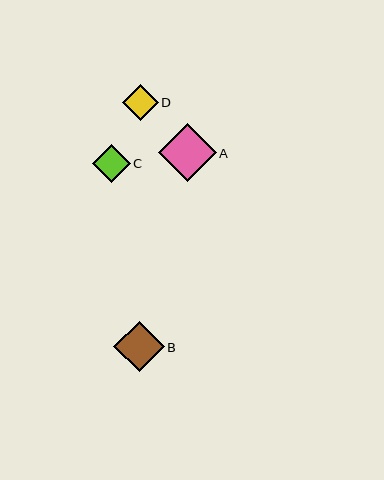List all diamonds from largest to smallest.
From largest to smallest: A, B, C, D.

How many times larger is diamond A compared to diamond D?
Diamond A is approximately 1.6 times the size of diamond D.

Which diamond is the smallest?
Diamond D is the smallest with a size of approximately 36 pixels.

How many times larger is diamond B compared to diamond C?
Diamond B is approximately 1.3 times the size of diamond C.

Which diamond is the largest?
Diamond A is the largest with a size of approximately 58 pixels.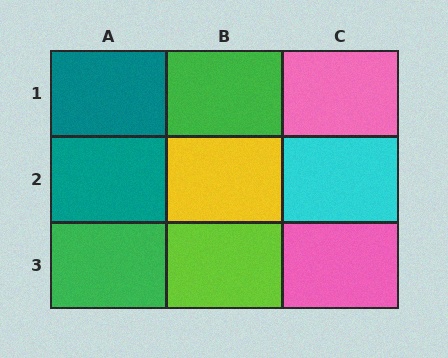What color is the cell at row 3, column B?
Lime.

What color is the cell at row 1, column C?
Pink.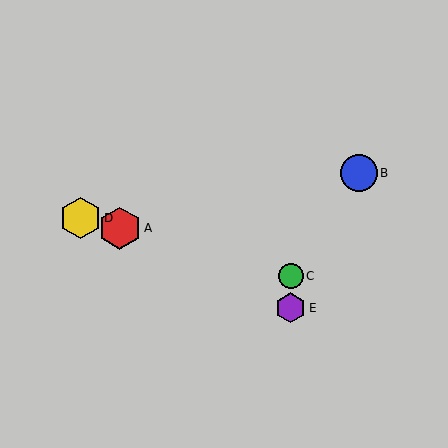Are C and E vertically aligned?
Yes, both are at x≈291.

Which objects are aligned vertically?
Objects C, E are aligned vertically.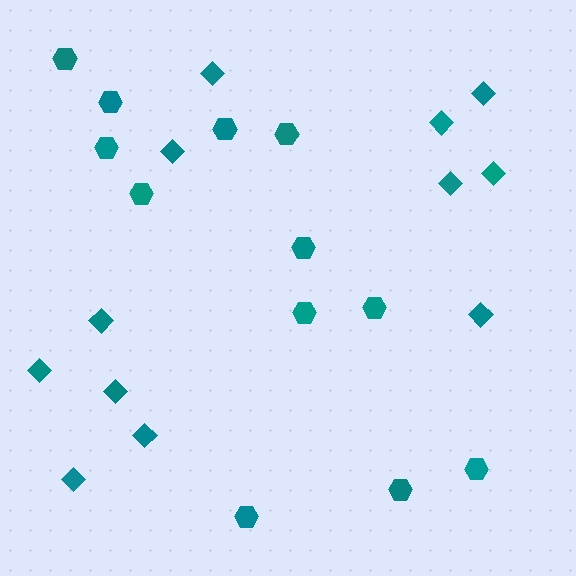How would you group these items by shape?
There are 2 groups: one group of diamonds (12) and one group of hexagons (12).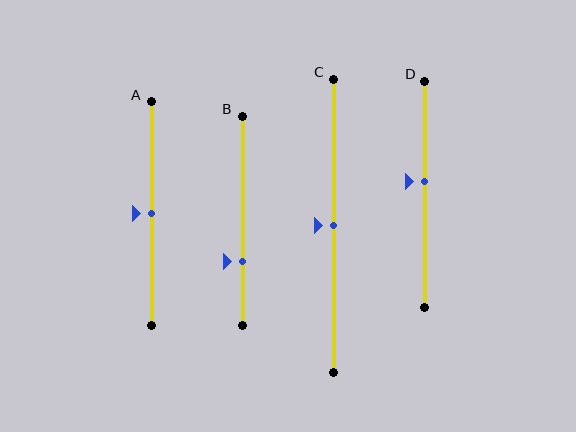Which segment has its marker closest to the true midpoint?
Segment A has its marker closest to the true midpoint.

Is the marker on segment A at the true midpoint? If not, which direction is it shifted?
Yes, the marker on segment A is at the true midpoint.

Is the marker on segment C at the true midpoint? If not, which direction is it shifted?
Yes, the marker on segment C is at the true midpoint.